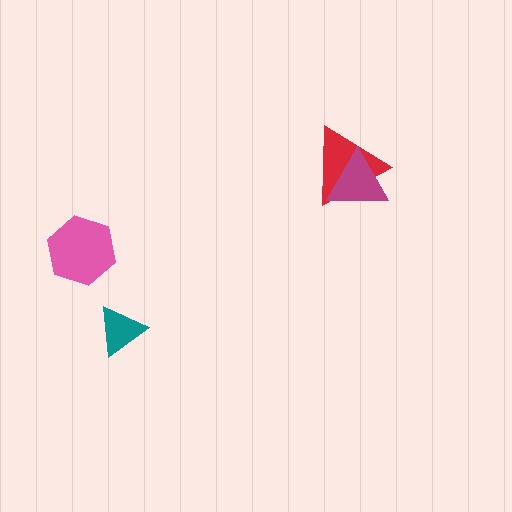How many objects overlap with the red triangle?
1 object overlaps with the red triangle.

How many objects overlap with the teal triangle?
0 objects overlap with the teal triangle.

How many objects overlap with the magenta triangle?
1 object overlaps with the magenta triangle.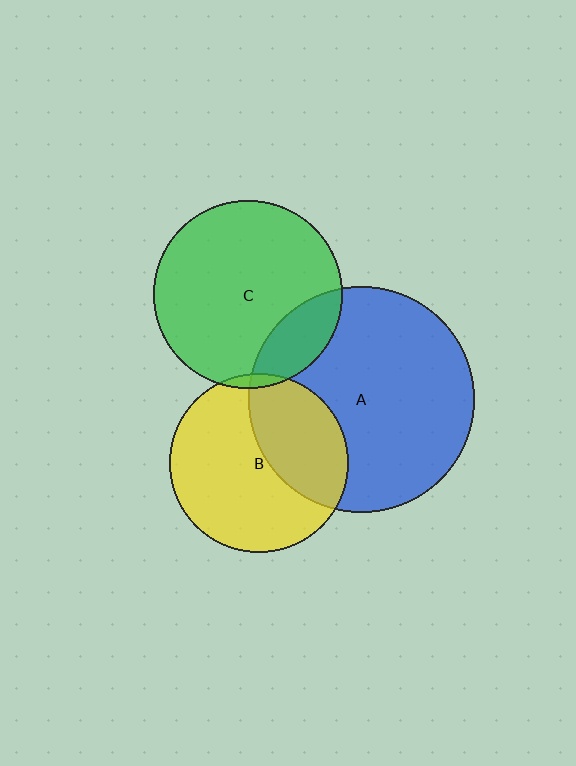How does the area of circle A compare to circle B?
Approximately 1.6 times.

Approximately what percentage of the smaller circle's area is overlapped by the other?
Approximately 20%.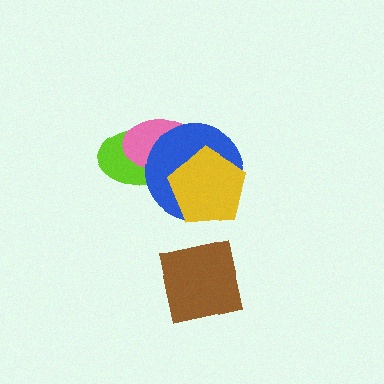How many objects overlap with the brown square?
0 objects overlap with the brown square.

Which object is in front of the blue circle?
The yellow pentagon is in front of the blue circle.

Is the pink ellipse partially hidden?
Yes, it is partially covered by another shape.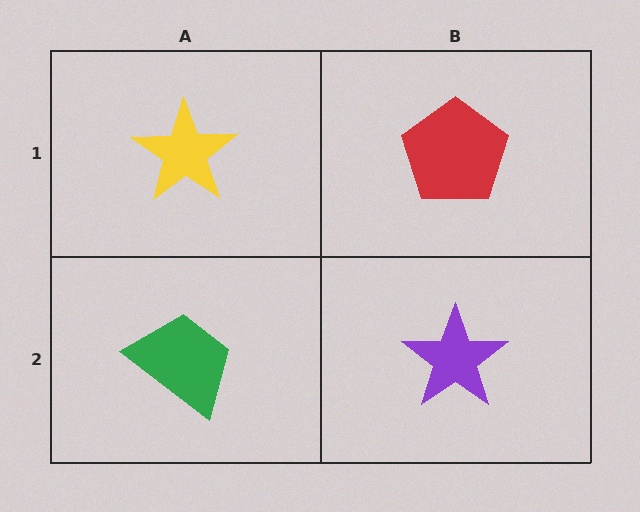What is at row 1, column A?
A yellow star.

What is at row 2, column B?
A purple star.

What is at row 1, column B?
A red pentagon.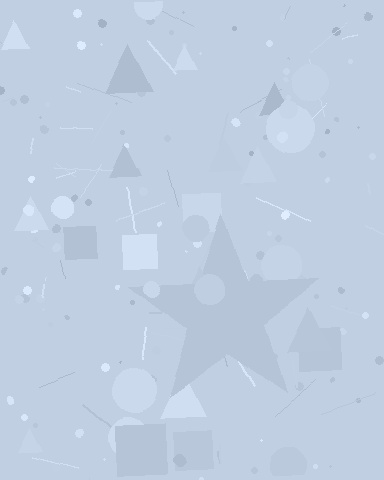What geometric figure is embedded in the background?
A star is embedded in the background.